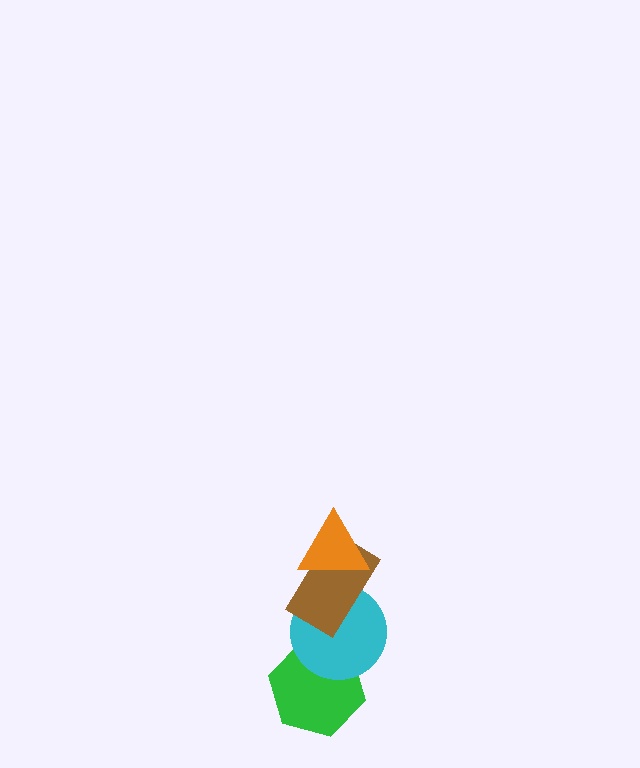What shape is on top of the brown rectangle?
The orange triangle is on top of the brown rectangle.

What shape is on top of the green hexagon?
The cyan circle is on top of the green hexagon.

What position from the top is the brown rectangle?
The brown rectangle is 2nd from the top.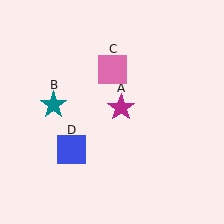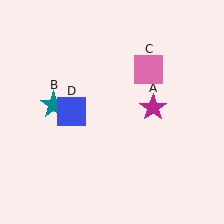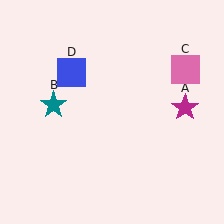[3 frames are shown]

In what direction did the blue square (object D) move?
The blue square (object D) moved up.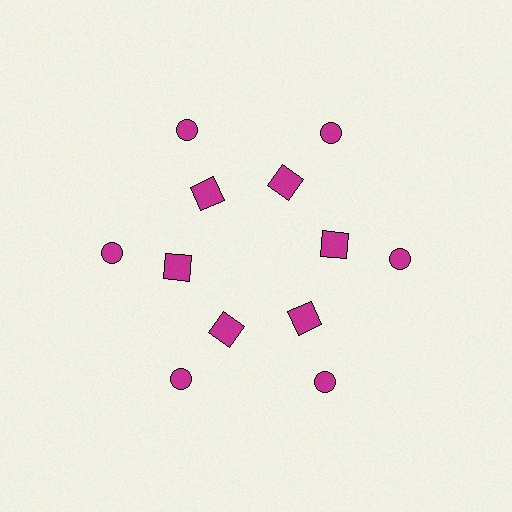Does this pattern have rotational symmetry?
Yes, this pattern has 6-fold rotational symmetry. It looks the same after rotating 60 degrees around the center.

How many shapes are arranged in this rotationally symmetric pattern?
There are 12 shapes, arranged in 6 groups of 2.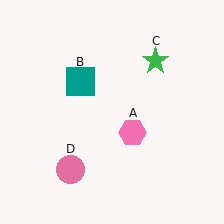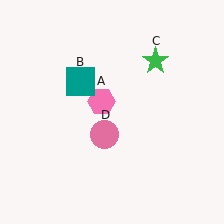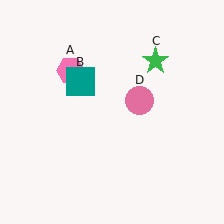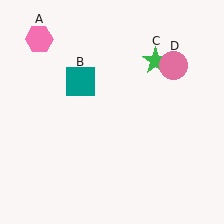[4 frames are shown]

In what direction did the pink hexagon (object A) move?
The pink hexagon (object A) moved up and to the left.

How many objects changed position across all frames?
2 objects changed position: pink hexagon (object A), pink circle (object D).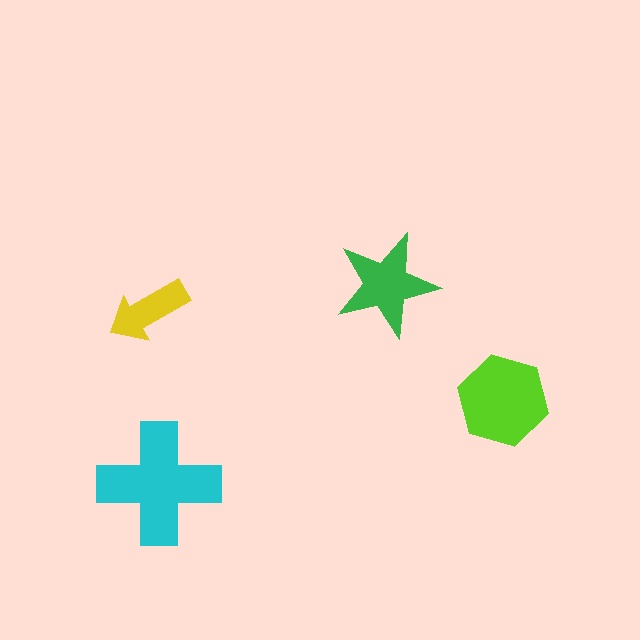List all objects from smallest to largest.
The yellow arrow, the green star, the lime hexagon, the cyan cross.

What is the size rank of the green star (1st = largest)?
3rd.